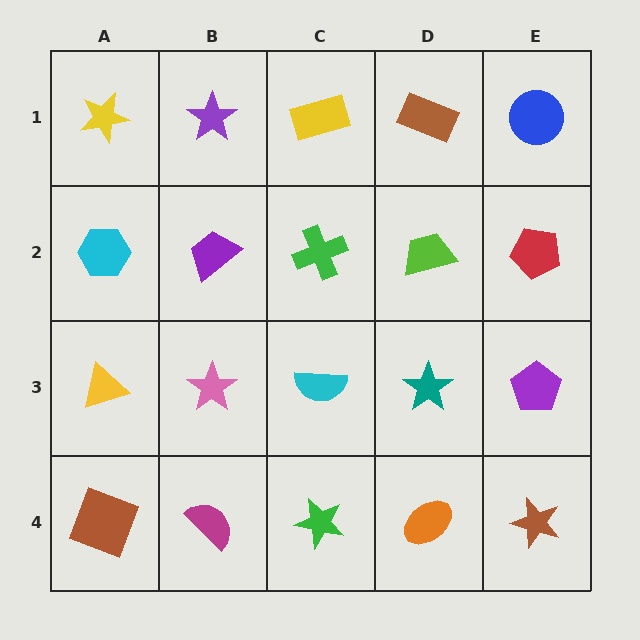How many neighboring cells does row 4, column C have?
3.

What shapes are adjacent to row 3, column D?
A lime trapezoid (row 2, column D), an orange ellipse (row 4, column D), a cyan semicircle (row 3, column C), a purple pentagon (row 3, column E).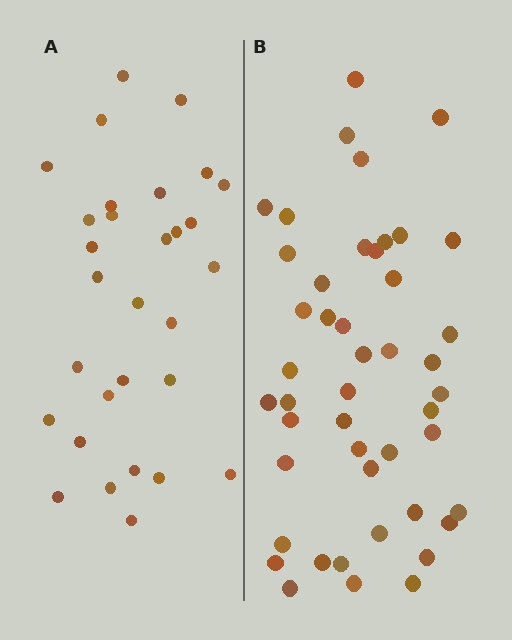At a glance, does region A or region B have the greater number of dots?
Region B (the right region) has more dots.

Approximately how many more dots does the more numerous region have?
Region B has approximately 15 more dots than region A.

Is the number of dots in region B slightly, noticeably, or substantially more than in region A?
Region B has substantially more. The ratio is roughly 1.5 to 1.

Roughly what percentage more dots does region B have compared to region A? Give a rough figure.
About 55% more.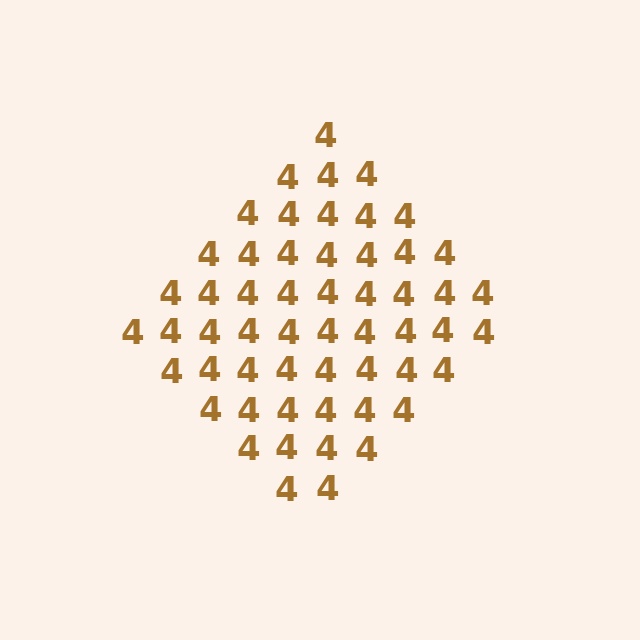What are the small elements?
The small elements are digit 4's.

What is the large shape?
The large shape is a diamond.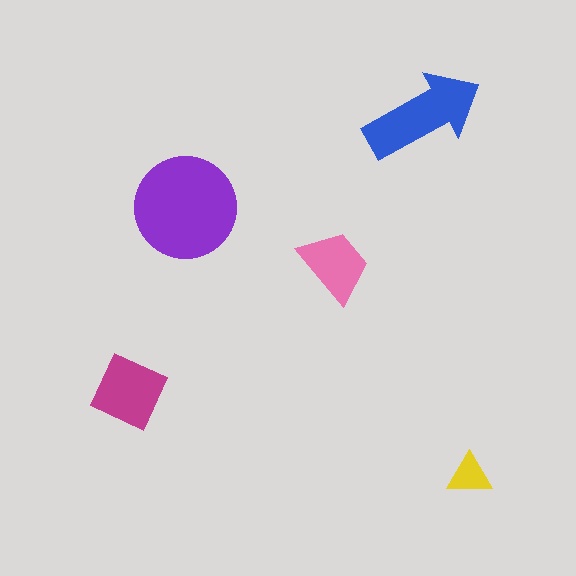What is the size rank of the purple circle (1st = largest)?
1st.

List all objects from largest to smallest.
The purple circle, the blue arrow, the magenta square, the pink trapezoid, the yellow triangle.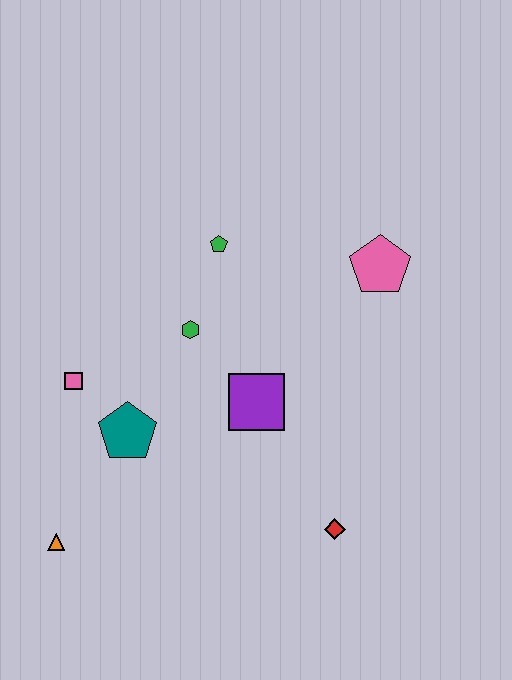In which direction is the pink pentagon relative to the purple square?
The pink pentagon is above the purple square.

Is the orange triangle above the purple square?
No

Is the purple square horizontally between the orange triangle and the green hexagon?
No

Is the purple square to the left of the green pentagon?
No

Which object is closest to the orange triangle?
The teal pentagon is closest to the orange triangle.